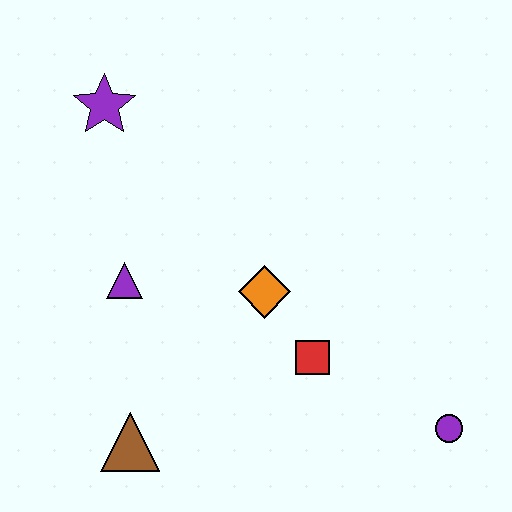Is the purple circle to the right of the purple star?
Yes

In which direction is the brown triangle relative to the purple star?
The brown triangle is below the purple star.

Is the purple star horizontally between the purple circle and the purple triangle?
No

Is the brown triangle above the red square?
No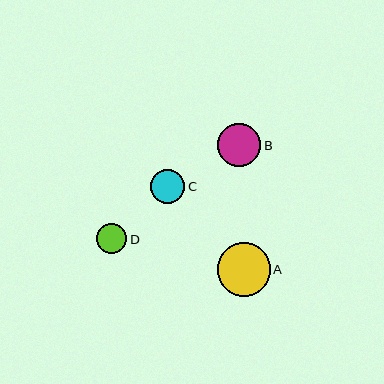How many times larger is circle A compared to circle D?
Circle A is approximately 1.8 times the size of circle D.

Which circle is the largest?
Circle A is the largest with a size of approximately 53 pixels.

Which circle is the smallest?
Circle D is the smallest with a size of approximately 30 pixels.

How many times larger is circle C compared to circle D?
Circle C is approximately 1.2 times the size of circle D.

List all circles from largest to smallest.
From largest to smallest: A, B, C, D.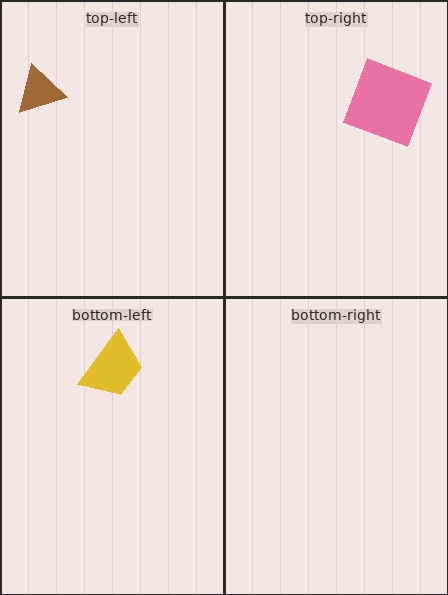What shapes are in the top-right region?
The pink square.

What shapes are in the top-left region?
The brown triangle.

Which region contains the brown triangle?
The top-left region.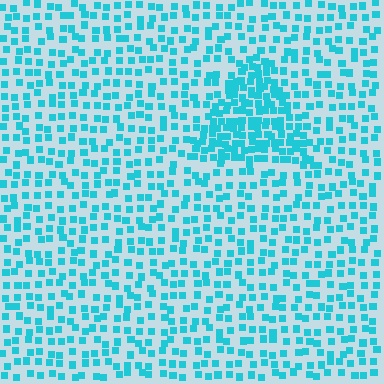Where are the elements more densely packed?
The elements are more densely packed inside the triangle boundary.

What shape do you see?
I see a triangle.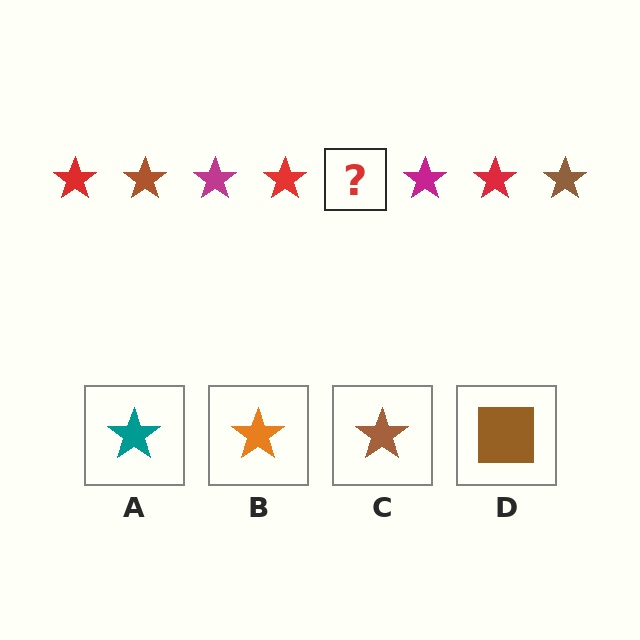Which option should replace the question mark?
Option C.